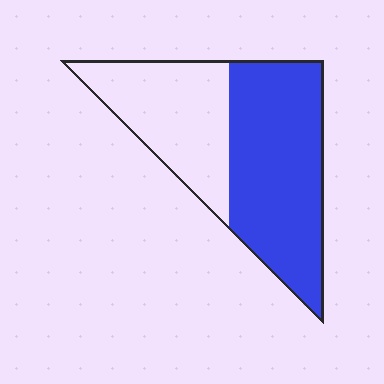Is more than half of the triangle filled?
Yes.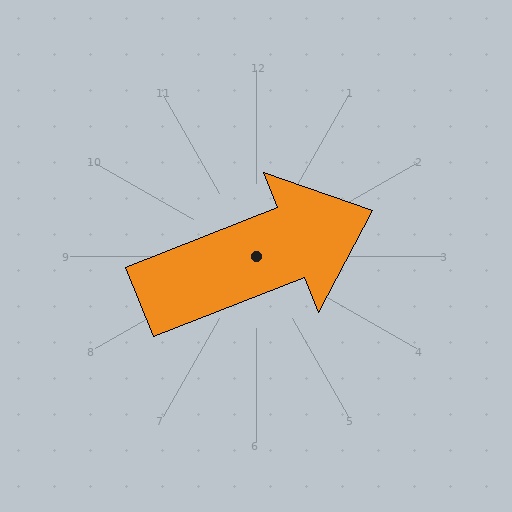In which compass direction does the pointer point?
East.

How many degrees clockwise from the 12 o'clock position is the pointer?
Approximately 68 degrees.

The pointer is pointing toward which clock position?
Roughly 2 o'clock.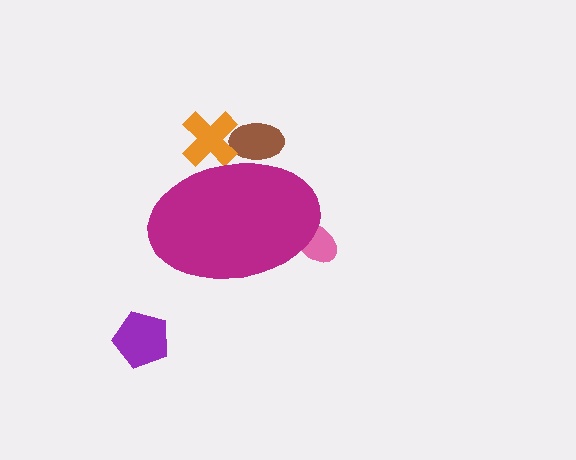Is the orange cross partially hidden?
Yes, the orange cross is partially hidden behind the magenta ellipse.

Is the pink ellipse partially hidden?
Yes, the pink ellipse is partially hidden behind the magenta ellipse.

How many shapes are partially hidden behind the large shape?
3 shapes are partially hidden.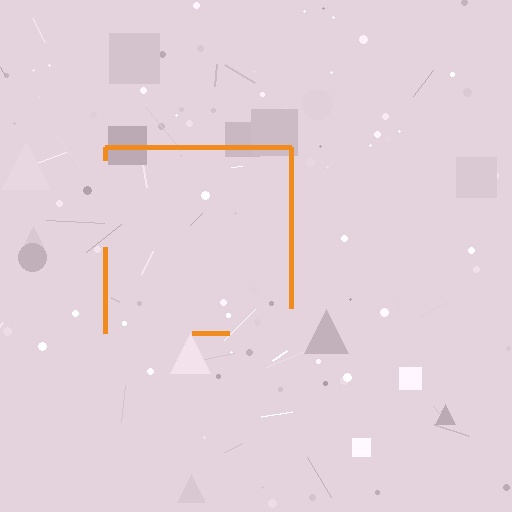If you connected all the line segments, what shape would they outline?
They would outline a square.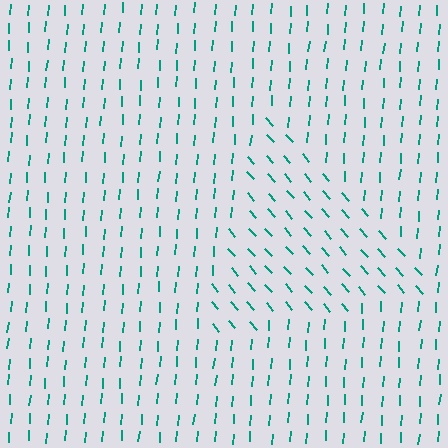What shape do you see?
I see a triangle.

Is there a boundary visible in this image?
Yes, there is a texture boundary formed by a change in line orientation.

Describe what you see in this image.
The image is filled with small teal line segments. A triangle region in the image has lines oriented differently from the surrounding lines, creating a visible texture boundary.